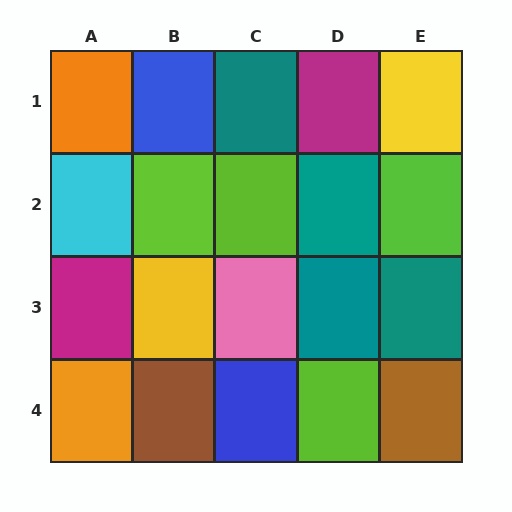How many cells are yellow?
2 cells are yellow.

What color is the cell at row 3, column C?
Pink.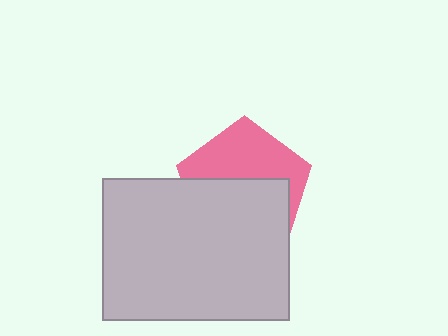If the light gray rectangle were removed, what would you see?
You would see the complete pink pentagon.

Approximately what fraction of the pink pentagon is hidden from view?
Roughly 55% of the pink pentagon is hidden behind the light gray rectangle.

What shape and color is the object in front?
The object in front is a light gray rectangle.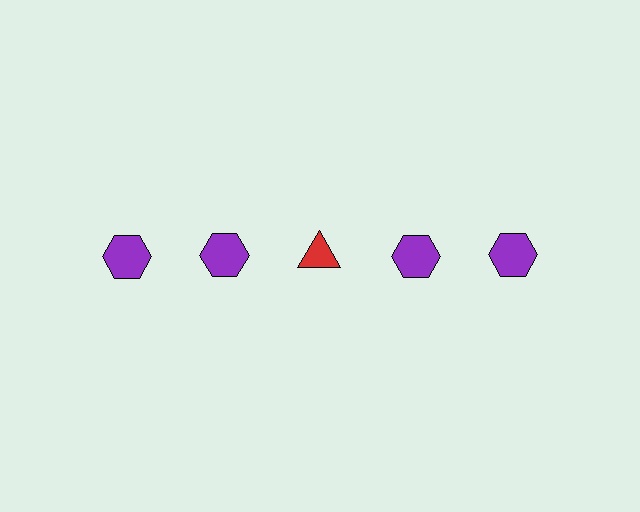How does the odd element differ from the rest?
It differs in both color (red instead of purple) and shape (triangle instead of hexagon).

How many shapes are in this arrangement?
There are 5 shapes arranged in a grid pattern.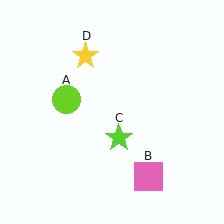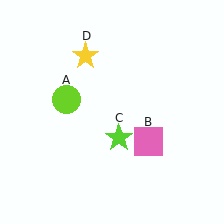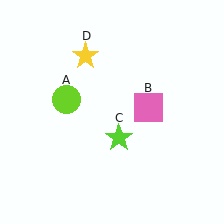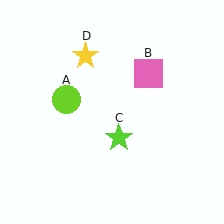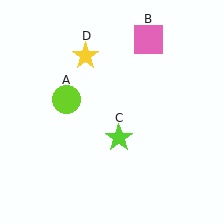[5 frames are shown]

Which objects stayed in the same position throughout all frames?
Lime circle (object A) and lime star (object C) and yellow star (object D) remained stationary.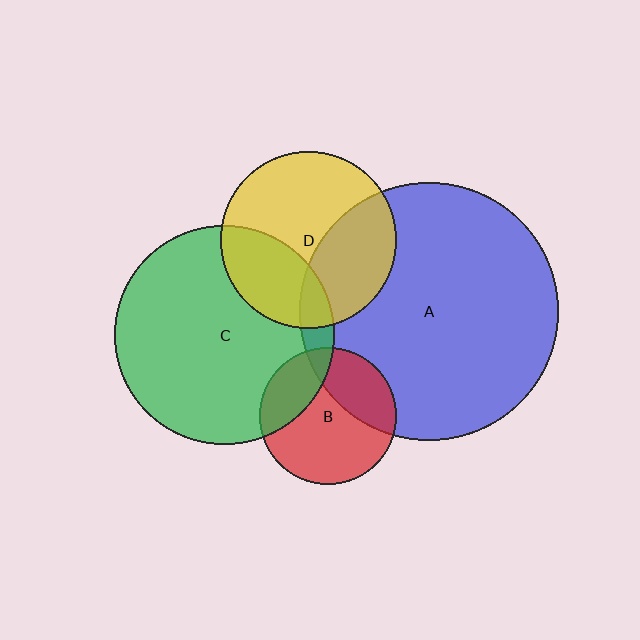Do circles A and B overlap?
Yes.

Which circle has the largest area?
Circle A (blue).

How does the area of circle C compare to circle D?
Approximately 1.5 times.